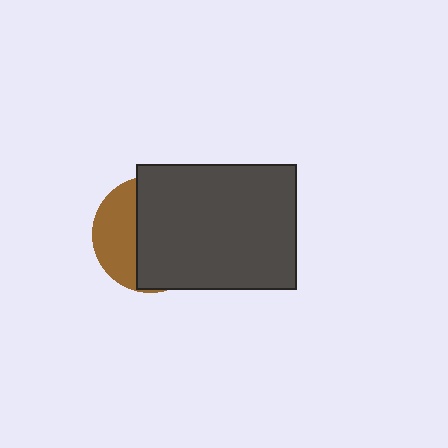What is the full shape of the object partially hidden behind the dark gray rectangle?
The partially hidden object is a brown circle.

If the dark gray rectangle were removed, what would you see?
You would see the complete brown circle.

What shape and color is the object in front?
The object in front is a dark gray rectangle.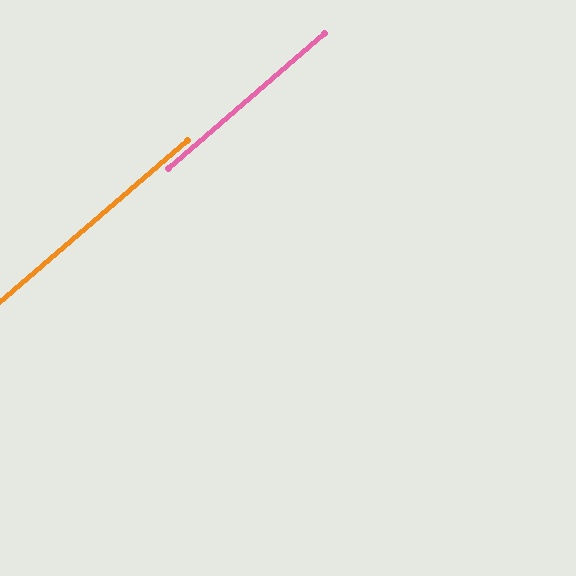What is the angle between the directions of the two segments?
Approximately 0 degrees.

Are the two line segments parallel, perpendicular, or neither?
Parallel — their directions differ by only 0.4°.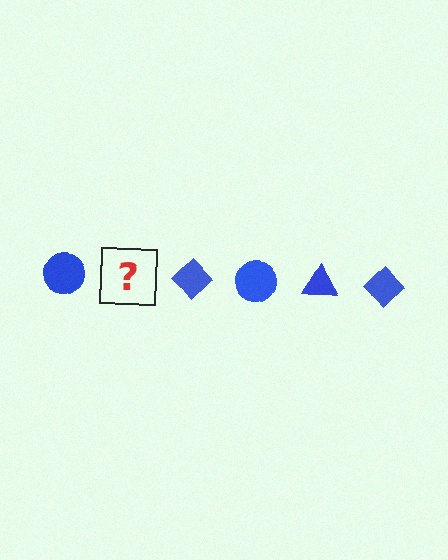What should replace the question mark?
The question mark should be replaced with a blue triangle.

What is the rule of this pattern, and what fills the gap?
The rule is that the pattern cycles through circle, triangle, diamond shapes in blue. The gap should be filled with a blue triangle.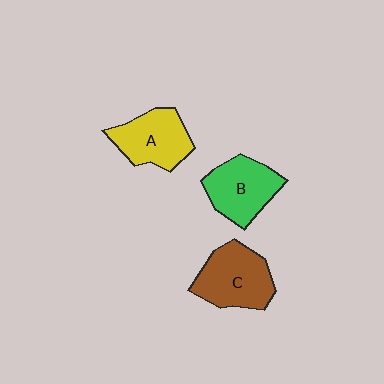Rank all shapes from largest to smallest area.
From largest to smallest: C (brown), B (green), A (yellow).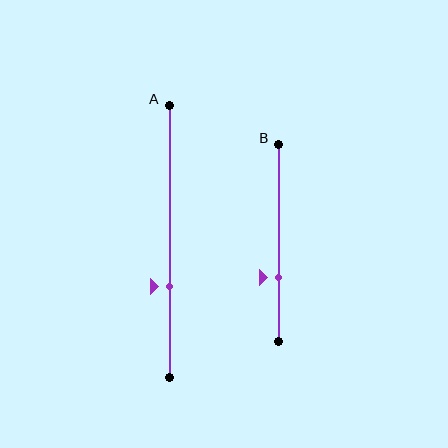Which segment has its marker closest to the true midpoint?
Segment A has its marker closest to the true midpoint.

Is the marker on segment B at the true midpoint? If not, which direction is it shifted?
No, the marker on segment B is shifted downward by about 17% of the segment length.